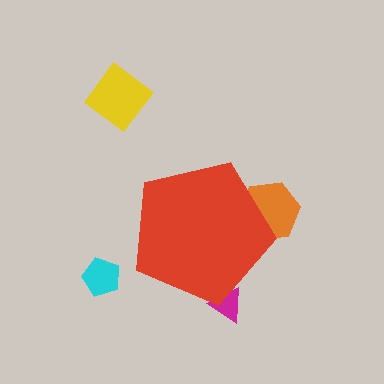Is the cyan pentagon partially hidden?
No, the cyan pentagon is fully visible.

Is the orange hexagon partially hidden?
Yes, the orange hexagon is partially hidden behind the red pentagon.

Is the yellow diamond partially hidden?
No, the yellow diamond is fully visible.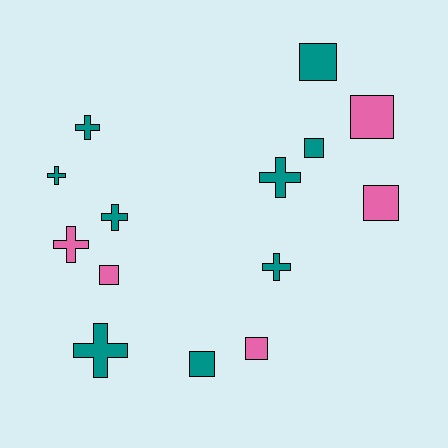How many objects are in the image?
There are 14 objects.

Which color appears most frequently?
Teal, with 9 objects.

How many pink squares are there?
There are 4 pink squares.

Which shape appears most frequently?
Cross, with 7 objects.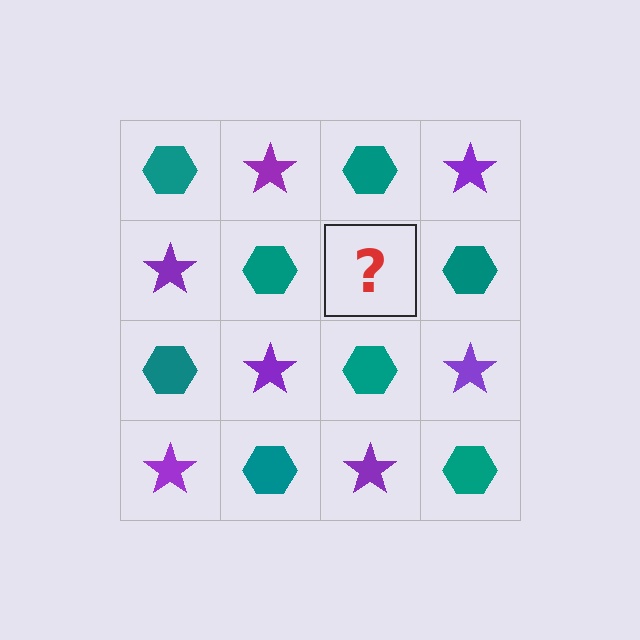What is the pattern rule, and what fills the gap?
The rule is that it alternates teal hexagon and purple star in a checkerboard pattern. The gap should be filled with a purple star.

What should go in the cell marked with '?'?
The missing cell should contain a purple star.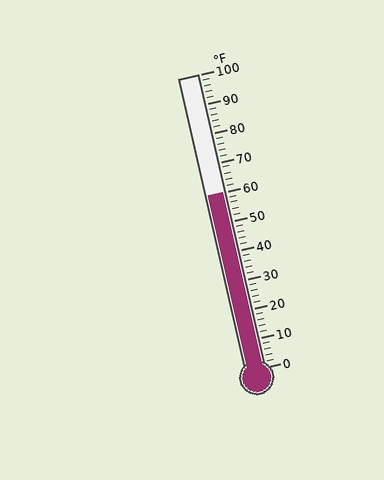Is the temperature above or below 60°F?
The temperature is at 60°F.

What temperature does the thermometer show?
The thermometer shows approximately 60°F.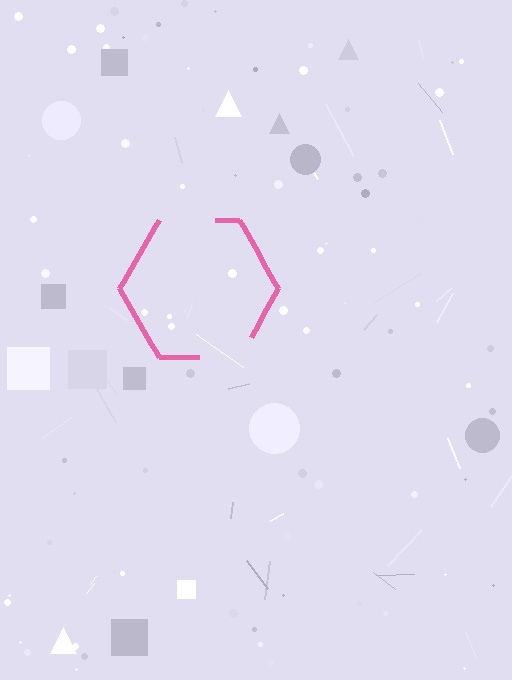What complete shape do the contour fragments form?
The contour fragments form a hexagon.